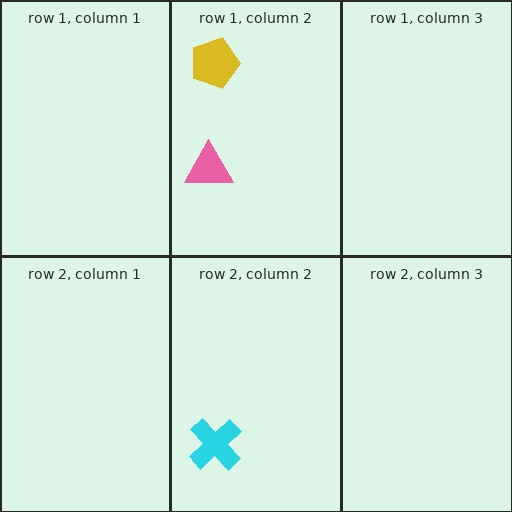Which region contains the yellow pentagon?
The row 1, column 2 region.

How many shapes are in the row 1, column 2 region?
2.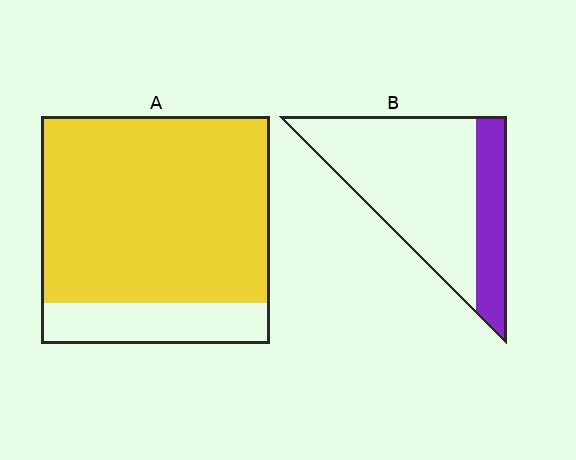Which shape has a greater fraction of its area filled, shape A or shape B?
Shape A.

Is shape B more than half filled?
No.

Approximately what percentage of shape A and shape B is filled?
A is approximately 80% and B is approximately 25%.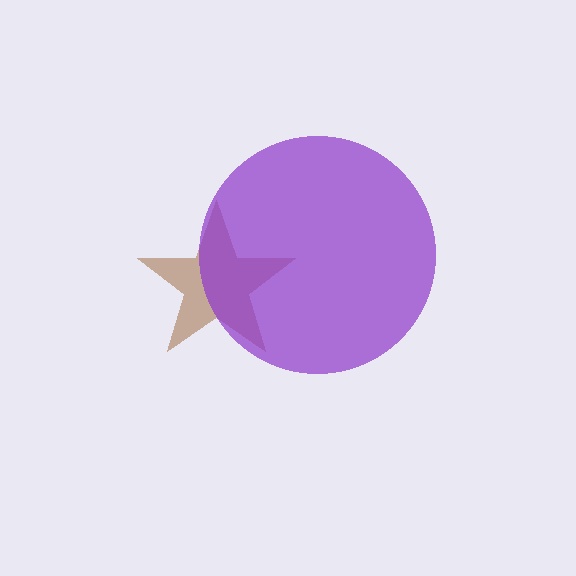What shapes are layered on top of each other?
The layered shapes are: a brown star, a purple circle.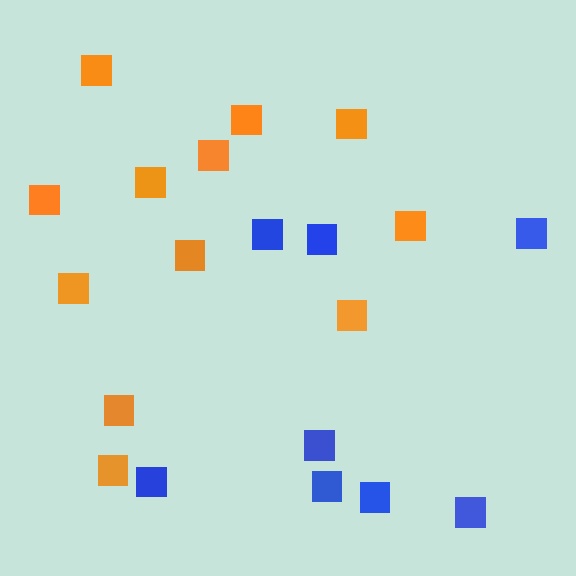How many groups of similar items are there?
There are 2 groups: one group of orange squares (12) and one group of blue squares (8).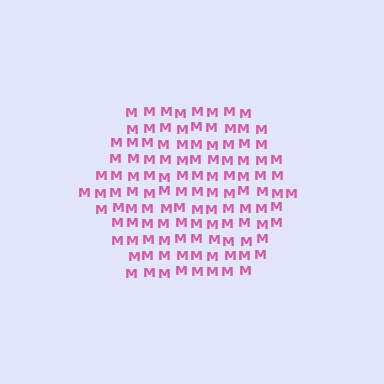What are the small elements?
The small elements are letter M's.